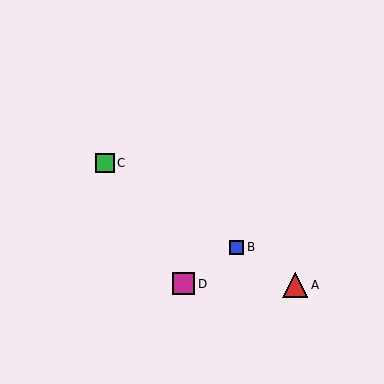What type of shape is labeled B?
Shape B is a blue square.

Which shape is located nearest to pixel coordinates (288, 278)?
The red triangle (labeled A) at (295, 285) is nearest to that location.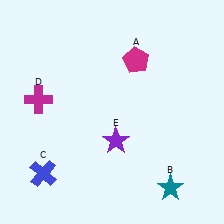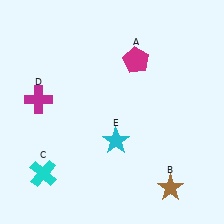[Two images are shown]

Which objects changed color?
B changed from teal to brown. C changed from blue to cyan. E changed from purple to cyan.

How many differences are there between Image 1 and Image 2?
There are 3 differences between the two images.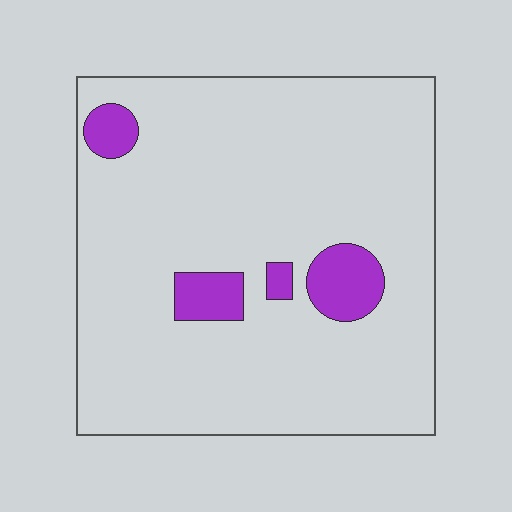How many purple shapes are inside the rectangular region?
4.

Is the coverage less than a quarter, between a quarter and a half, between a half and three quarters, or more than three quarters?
Less than a quarter.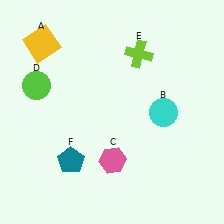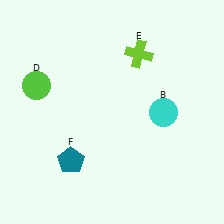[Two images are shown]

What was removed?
The yellow square (A), the pink hexagon (C) were removed in Image 2.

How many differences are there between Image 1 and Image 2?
There are 2 differences between the two images.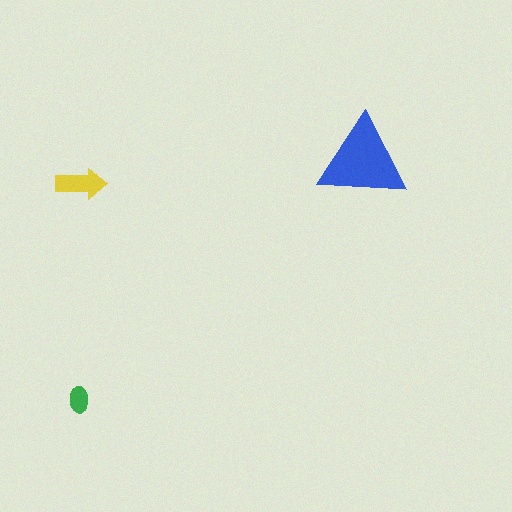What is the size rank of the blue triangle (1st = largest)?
1st.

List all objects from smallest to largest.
The green ellipse, the yellow arrow, the blue triangle.